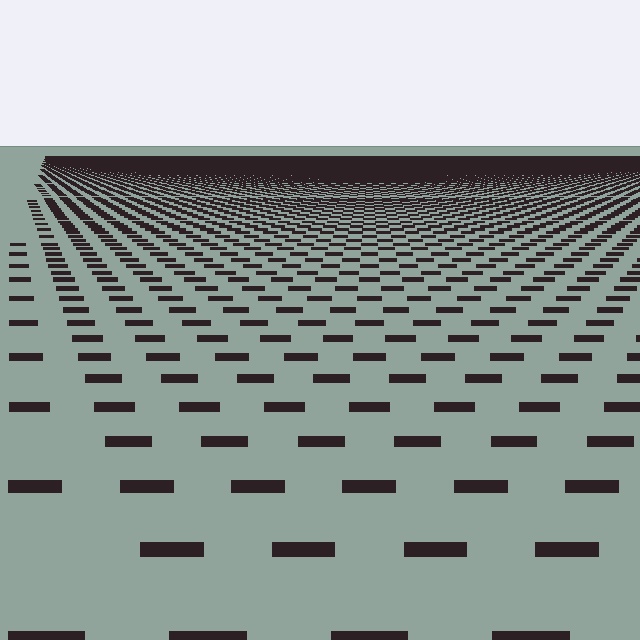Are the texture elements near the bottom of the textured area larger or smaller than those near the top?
Larger. Near the bottom, elements are closer to the viewer and appear at a bigger on-screen size.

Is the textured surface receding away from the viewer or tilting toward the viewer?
The surface is receding away from the viewer. Texture elements get smaller and denser toward the top.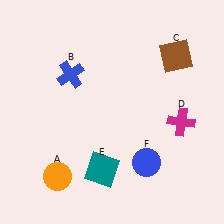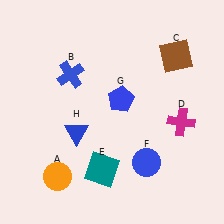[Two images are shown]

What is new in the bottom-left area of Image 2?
A blue triangle (H) was added in the bottom-left area of Image 2.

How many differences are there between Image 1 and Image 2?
There are 2 differences between the two images.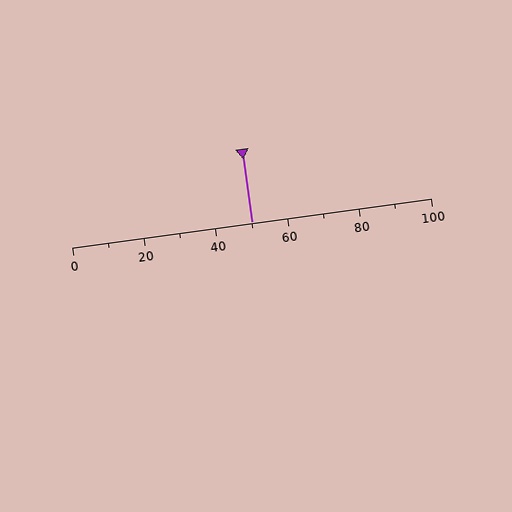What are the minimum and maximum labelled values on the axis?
The axis runs from 0 to 100.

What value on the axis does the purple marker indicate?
The marker indicates approximately 50.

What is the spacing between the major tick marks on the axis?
The major ticks are spaced 20 apart.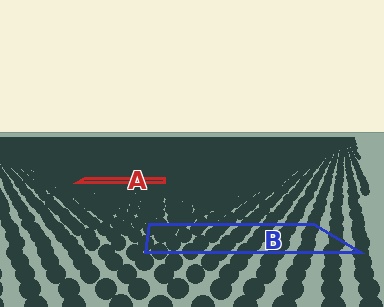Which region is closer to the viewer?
Region B is closer. The texture elements there are larger and more spread out.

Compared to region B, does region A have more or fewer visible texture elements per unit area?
Region A has more texture elements per unit area — they are packed more densely because it is farther away.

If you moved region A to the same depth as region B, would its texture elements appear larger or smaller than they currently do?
They would appear larger. At a closer depth, the same texture elements are projected at a bigger on-screen size.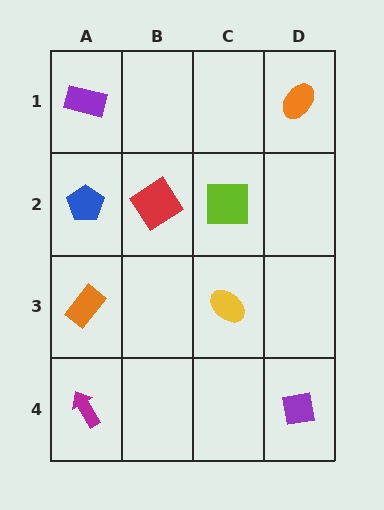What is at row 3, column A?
An orange rectangle.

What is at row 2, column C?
A lime square.